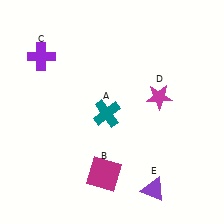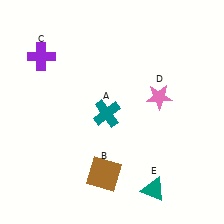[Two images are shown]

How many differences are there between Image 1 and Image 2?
There are 3 differences between the two images.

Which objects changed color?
B changed from magenta to brown. D changed from magenta to pink. E changed from purple to teal.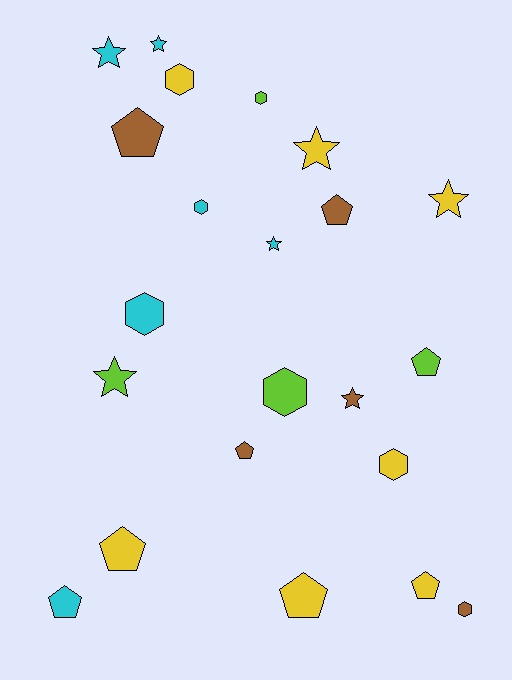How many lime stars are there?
There is 1 lime star.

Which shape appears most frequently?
Pentagon, with 8 objects.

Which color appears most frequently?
Yellow, with 7 objects.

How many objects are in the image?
There are 22 objects.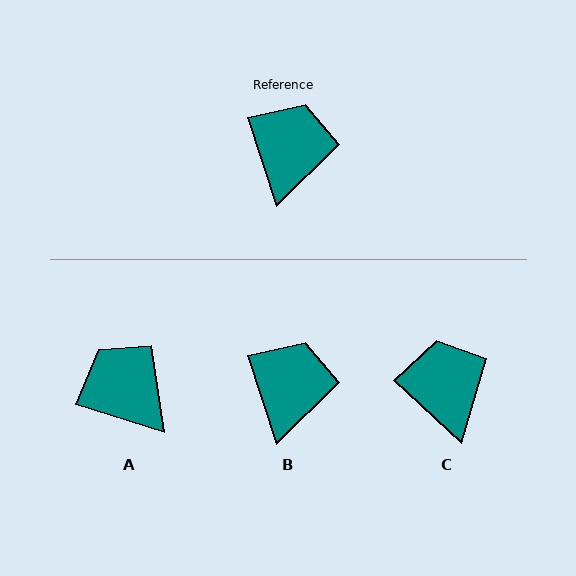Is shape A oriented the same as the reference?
No, it is off by about 54 degrees.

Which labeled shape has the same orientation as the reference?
B.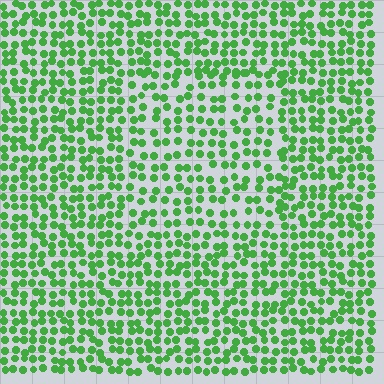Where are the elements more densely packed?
The elements are more densely packed outside the rectangle boundary.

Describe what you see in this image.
The image contains small green elements arranged at two different densities. A rectangle-shaped region is visible where the elements are less densely packed than the surrounding area.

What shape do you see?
I see a rectangle.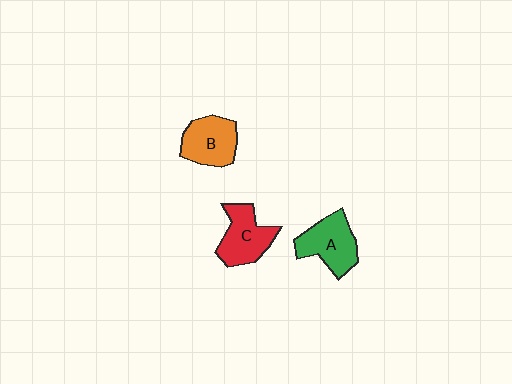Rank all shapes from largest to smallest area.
From largest to smallest: A (green), C (red), B (orange).